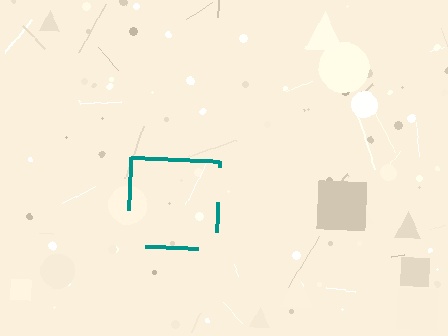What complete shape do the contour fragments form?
The contour fragments form a square.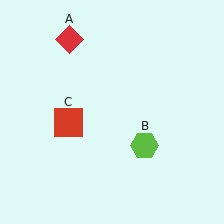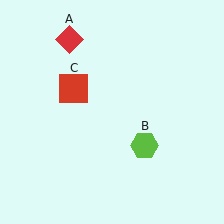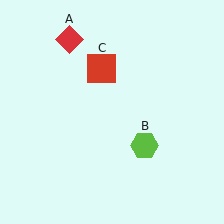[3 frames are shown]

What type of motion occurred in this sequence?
The red square (object C) rotated clockwise around the center of the scene.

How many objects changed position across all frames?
1 object changed position: red square (object C).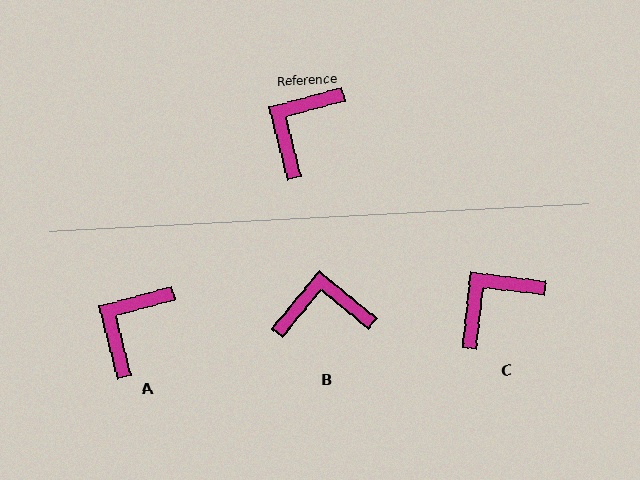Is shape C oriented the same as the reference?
No, it is off by about 22 degrees.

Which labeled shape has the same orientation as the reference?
A.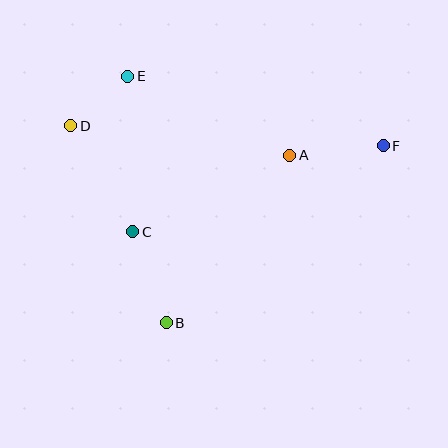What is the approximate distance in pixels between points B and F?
The distance between B and F is approximately 280 pixels.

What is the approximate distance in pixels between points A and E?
The distance between A and E is approximately 180 pixels.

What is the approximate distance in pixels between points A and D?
The distance between A and D is approximately 221 pixels.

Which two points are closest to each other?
Points D and E are closest to each other.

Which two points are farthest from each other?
Points D and F are farthest from each other.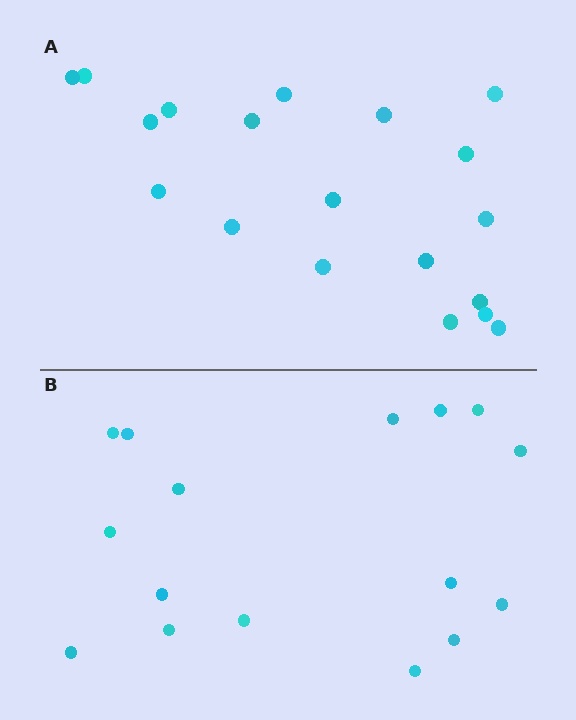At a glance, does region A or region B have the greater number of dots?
Region A (the top region) has more dots.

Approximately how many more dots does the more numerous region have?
Region A has just a few more — roughly 2 or 3 more dots than region B.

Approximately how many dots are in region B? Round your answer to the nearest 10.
About 20 dots. (The exact count is 16, which rounds to 20.)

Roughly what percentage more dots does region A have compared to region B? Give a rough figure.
About 20% more.